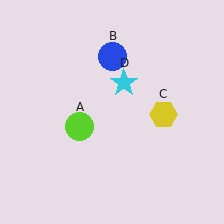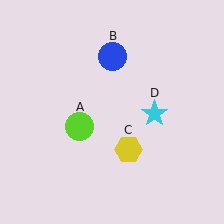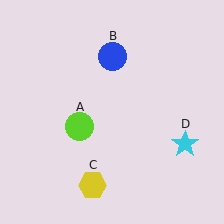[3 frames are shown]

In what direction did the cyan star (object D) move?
The cyan star (object D) moved down and to the right.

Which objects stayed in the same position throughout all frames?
Lime circle (object A) and blue circle (object B) remained stationary.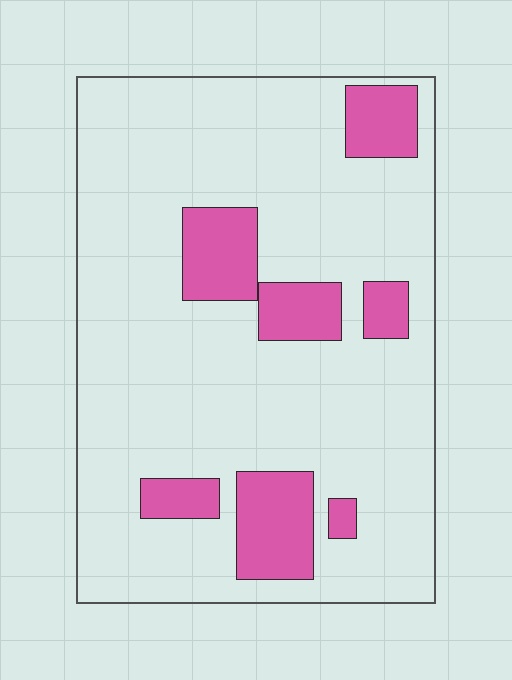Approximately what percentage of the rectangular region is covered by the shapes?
Approximately 15%.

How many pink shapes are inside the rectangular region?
7.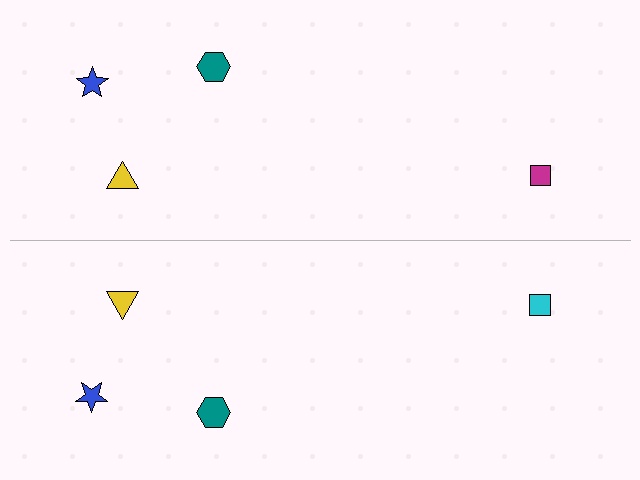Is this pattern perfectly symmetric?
No, the pattern is not perfectly symmetric. The cyan square on the bottom side breaks the symmetry — its mirror counterpart is magenta.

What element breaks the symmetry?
The cyan square on the bottom side breaks the symmetry — its mirror counterpart is magenta.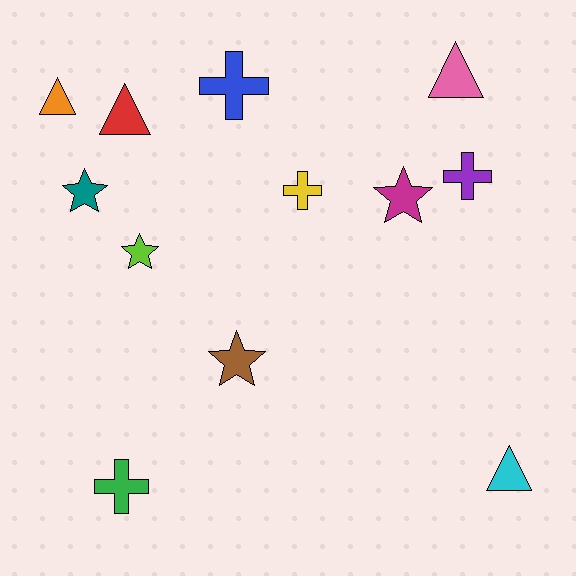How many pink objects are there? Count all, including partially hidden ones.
There is 1 pink object.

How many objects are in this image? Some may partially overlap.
There are 12 objects.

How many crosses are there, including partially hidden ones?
There are 4 crosses.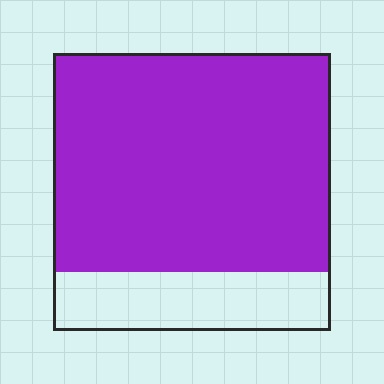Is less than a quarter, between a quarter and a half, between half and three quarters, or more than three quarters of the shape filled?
More than three quarters.